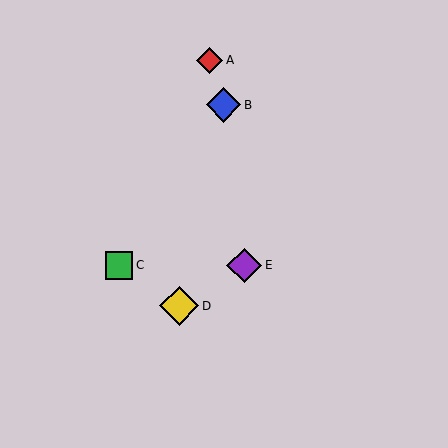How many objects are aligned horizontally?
2 objects (C, E) are aligned horizontally.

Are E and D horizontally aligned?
No, E is at y≈266 and D is at y≈306.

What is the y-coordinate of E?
Object E is at y≈266.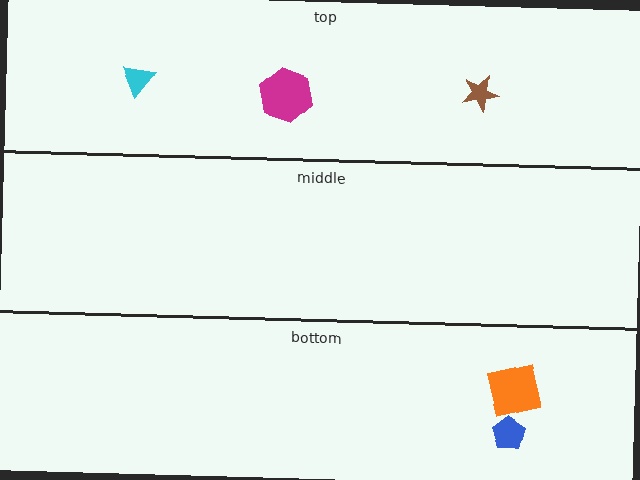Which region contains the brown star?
The top region.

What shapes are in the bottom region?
The blue pentagon, the orange square.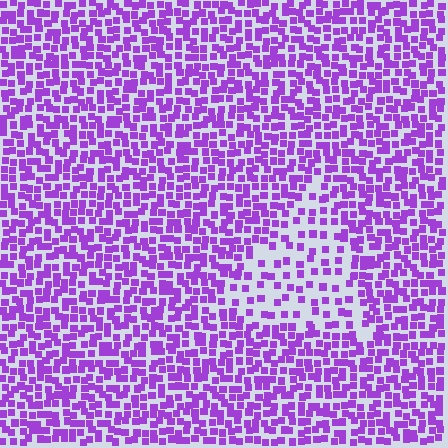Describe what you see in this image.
The image contains small purple elements arranged at two different densities. A triangle-shaped region is visible where the elements are less densely packed than the surrounding area.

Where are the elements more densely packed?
The elements are more densely packed outside the triangle boundary.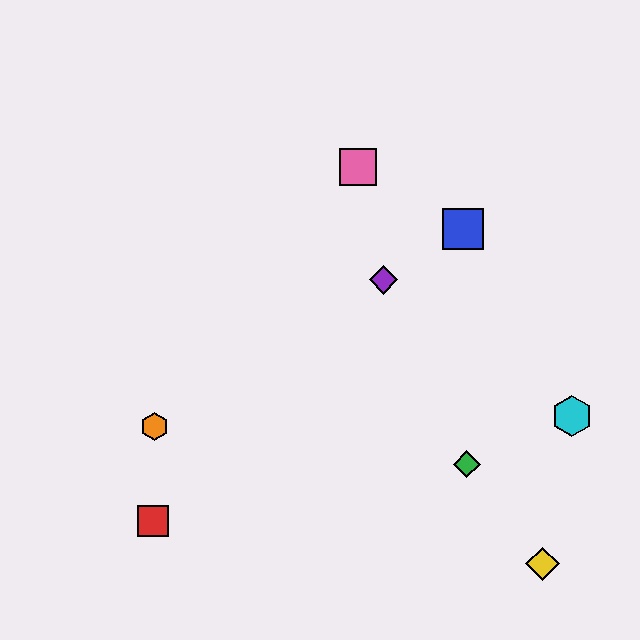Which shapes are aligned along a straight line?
The blue square, the purple diamond, the orange hexagon are aligned along a straight line.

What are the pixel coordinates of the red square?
The red square is at (153, 521).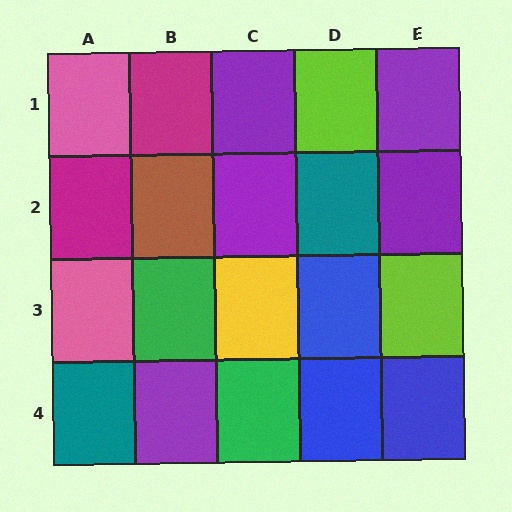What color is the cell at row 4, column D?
Blue.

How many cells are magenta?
2 cells are magenta.